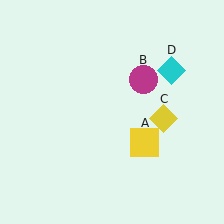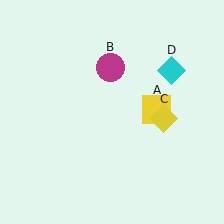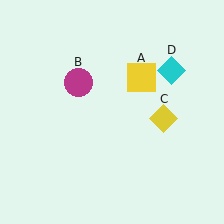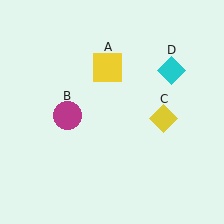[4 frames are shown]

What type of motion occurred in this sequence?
The yellow square (object A), magenta circle (object B) rotated counterclockwise around the center of the scene.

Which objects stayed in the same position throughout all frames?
Yellow diamond (object C) and cyan diamond (object D) remained stationary.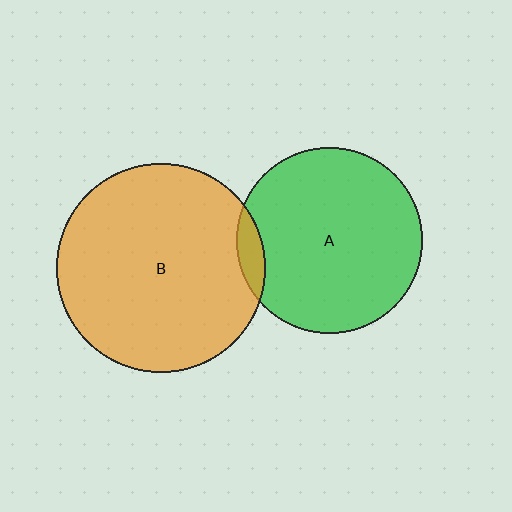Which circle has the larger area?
Circle B (orange).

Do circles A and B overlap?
Yes.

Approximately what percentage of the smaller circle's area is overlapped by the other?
Approximately 5%.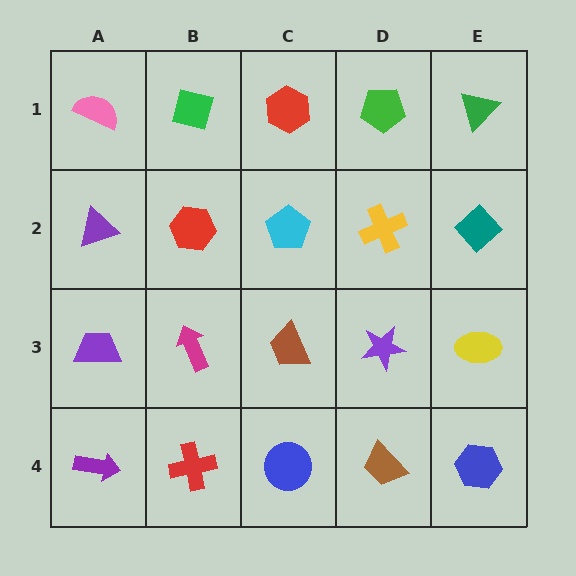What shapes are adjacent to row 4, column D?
A purple star (row 3, column D), a blue circle (row 4, column C), a blue hexagon (row 4, column E).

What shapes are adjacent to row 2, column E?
A green triangle (row 1, column E), a yellow ellipse (row 3, column E), a yellow cross (row 2, column D).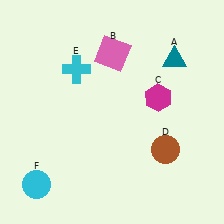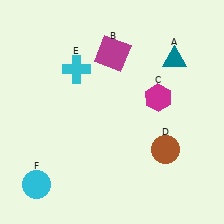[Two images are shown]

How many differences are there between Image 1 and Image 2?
There is 1 difference between the two images.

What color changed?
The square (B) changed from pink in Image 1 to magenta in Image 2.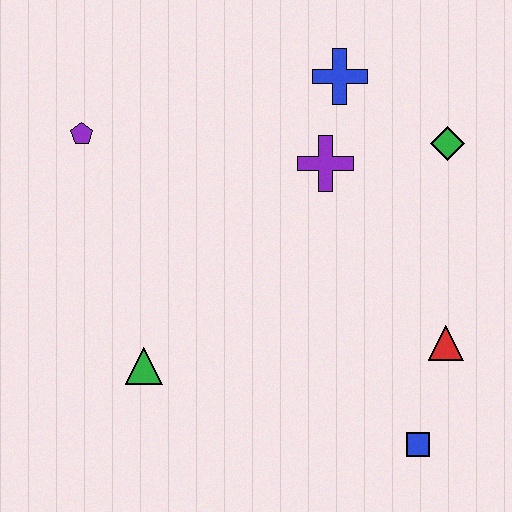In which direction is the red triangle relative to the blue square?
The red triangle is above the blue square.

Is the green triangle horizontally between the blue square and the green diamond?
No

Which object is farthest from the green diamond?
The green triangle is farthest from the green diamond.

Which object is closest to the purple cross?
The blue cross is closest to the purple cross.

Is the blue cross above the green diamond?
Yes